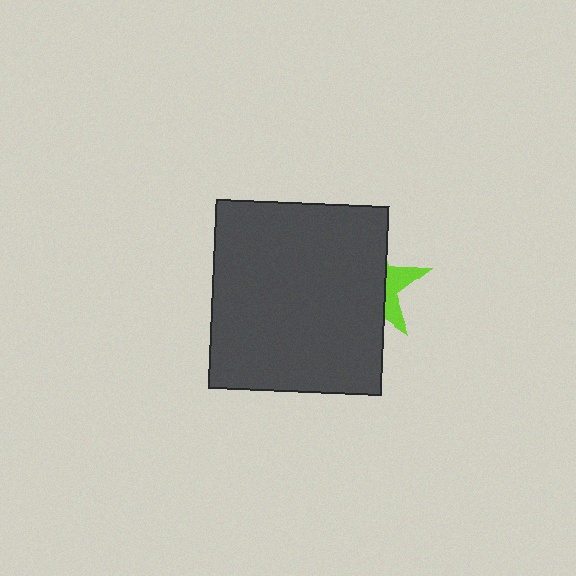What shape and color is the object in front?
The object in front is a dark gray rectangle.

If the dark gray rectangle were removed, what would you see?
You would see the complete lime star.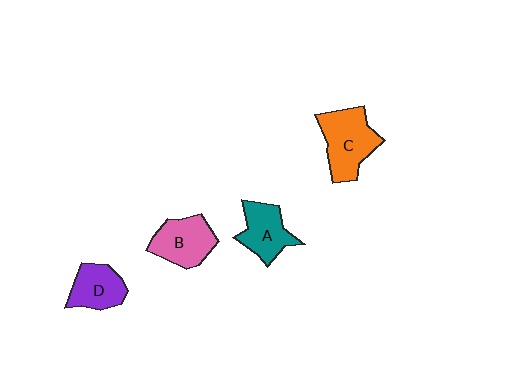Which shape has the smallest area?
Shape D (purple).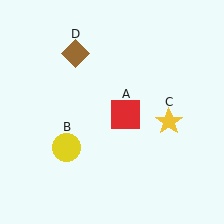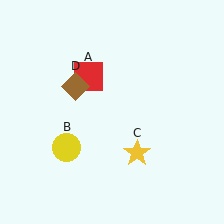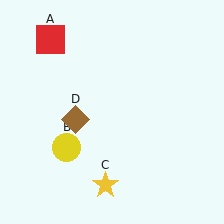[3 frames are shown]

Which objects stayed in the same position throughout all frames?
Yellow circle (object B) remained stationary.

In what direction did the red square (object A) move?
The red square (object A) moved up and to the left.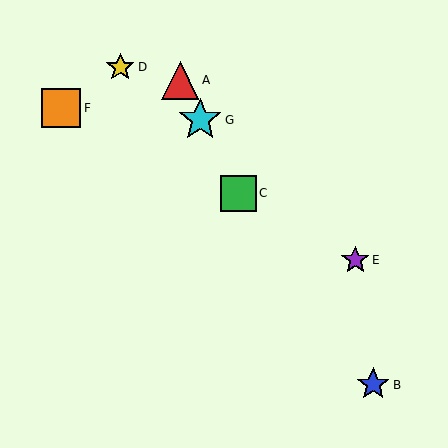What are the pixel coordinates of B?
Object B is at (373, 385).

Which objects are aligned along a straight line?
Objects A, C, G are aligned along a straight line.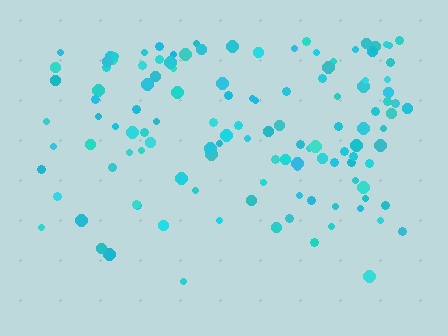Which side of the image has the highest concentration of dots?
The top.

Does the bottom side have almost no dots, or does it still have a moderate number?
Still a moderate number, just noticeably fewer than the top.